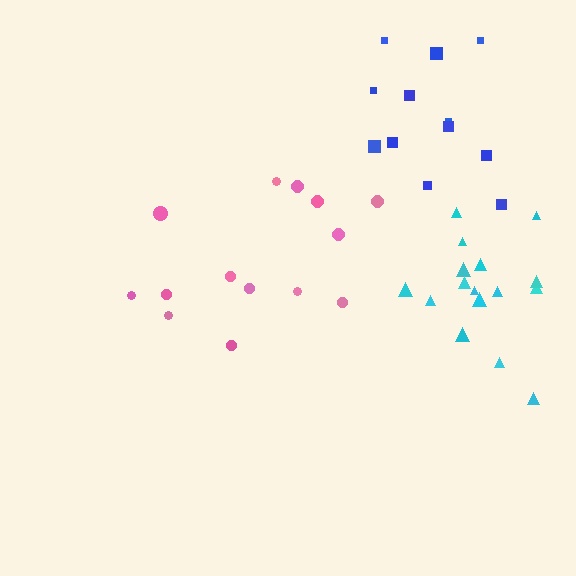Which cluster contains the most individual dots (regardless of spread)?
Cyan (16).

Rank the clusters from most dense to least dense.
cyan, blue, pink.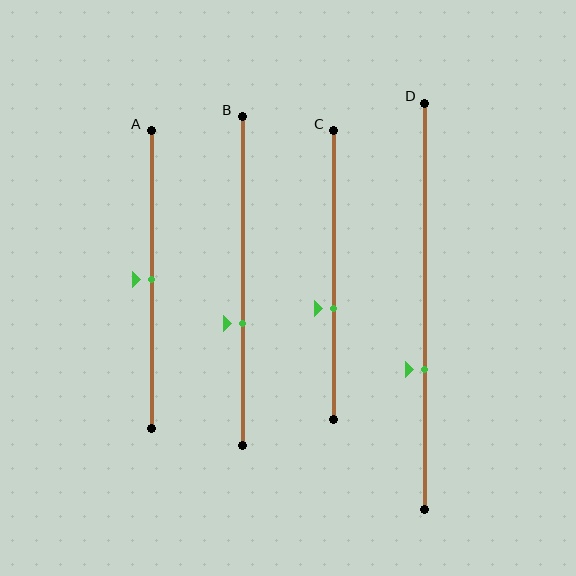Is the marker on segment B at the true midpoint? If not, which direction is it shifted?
No, the marker on segment B is shifted downward by about 13% of the segment length.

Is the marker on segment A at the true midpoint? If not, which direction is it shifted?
Yes, the marker on segment A is at the true midpoint.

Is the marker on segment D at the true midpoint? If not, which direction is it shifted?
No, the marker on segment D is shifted downward by about 16% of the segment length.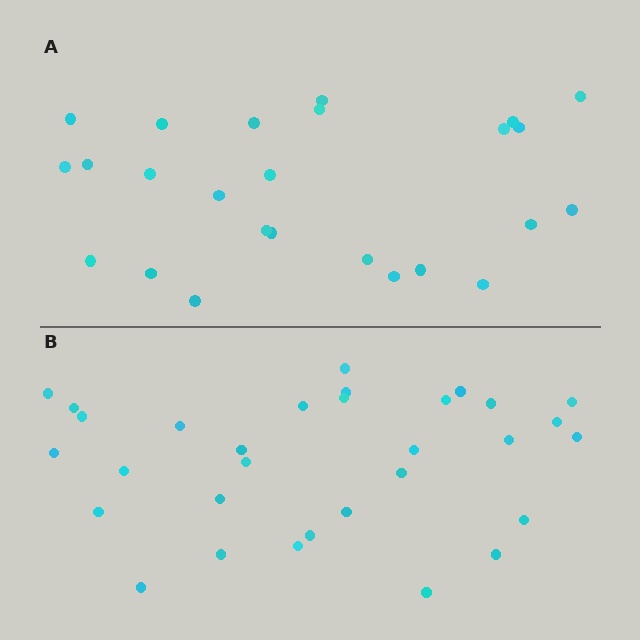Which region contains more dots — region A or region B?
Region B (the bottom region) has more dots.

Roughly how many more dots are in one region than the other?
Region B has about 6 more dots than region A.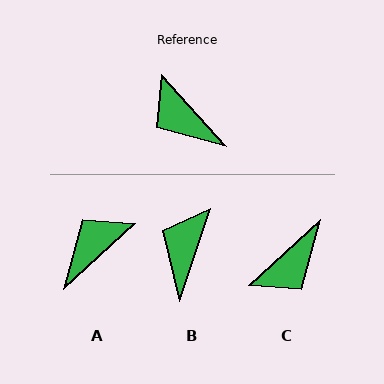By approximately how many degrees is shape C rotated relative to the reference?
Approximately 90 degrees counter-clockwise.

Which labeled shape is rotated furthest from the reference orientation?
C, about 90 degrees away.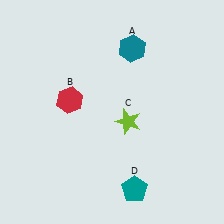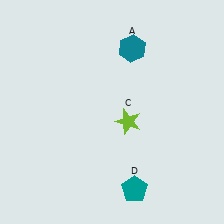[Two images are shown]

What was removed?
The red hexagon (B) was removed in Image 2.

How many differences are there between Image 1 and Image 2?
There is 1 difference between the two images.